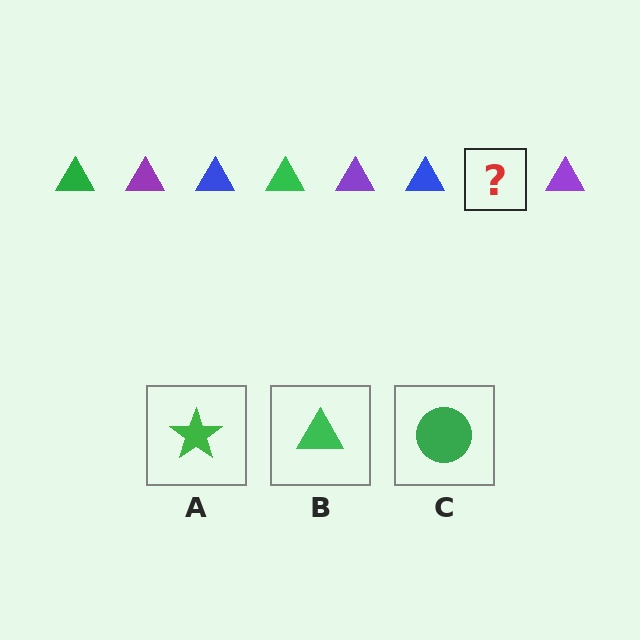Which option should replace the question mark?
Option B.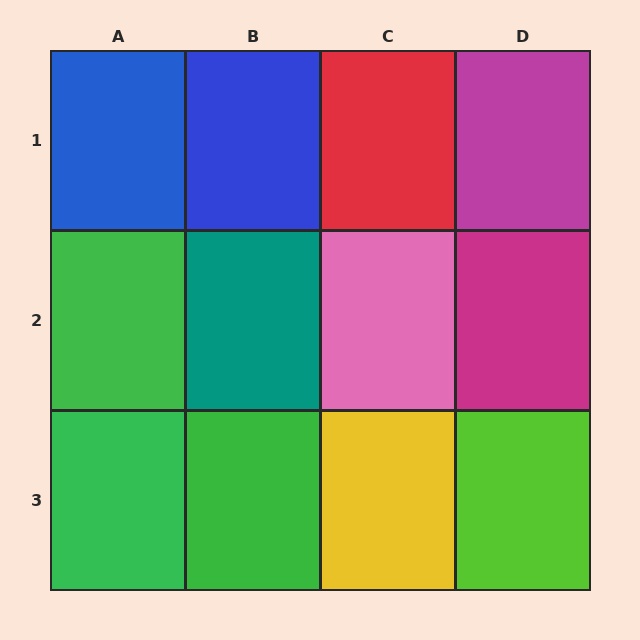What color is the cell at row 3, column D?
Lime.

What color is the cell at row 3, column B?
Green.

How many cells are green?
3 cells are green.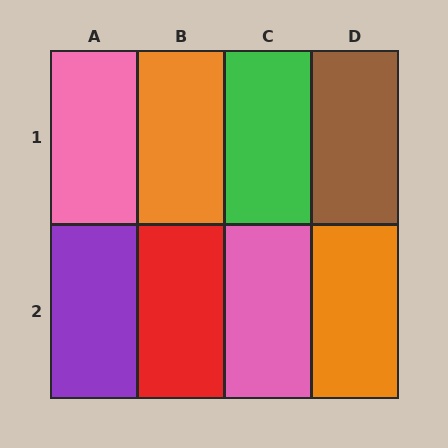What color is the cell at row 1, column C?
Green.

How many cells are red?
1 cell is red.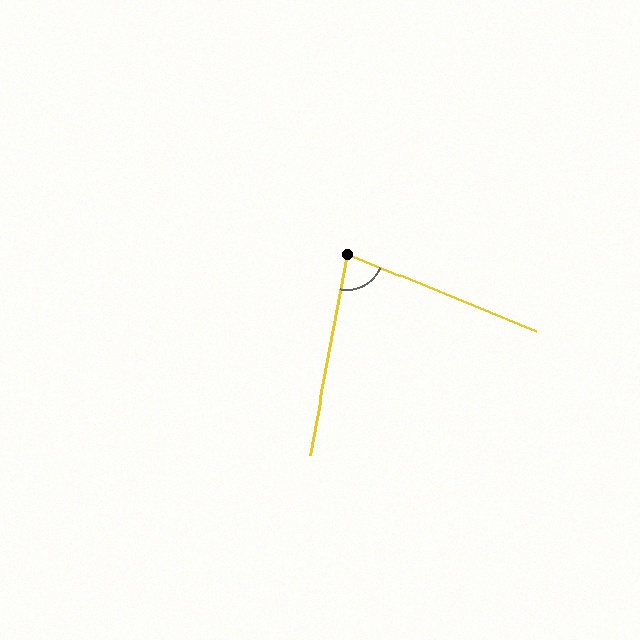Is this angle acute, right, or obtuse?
It is acute.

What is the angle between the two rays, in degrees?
Approximately 78 degrees.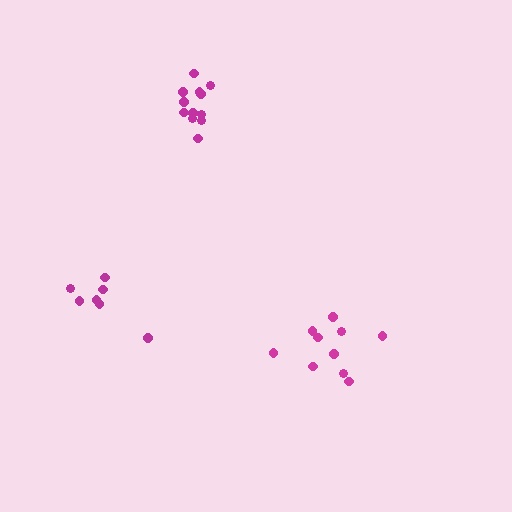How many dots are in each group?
Group 1: 7 dots, Group 2: 10 dots, Group 3: 12 dots (29 total).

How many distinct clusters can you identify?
There are 3 distinct clusters.